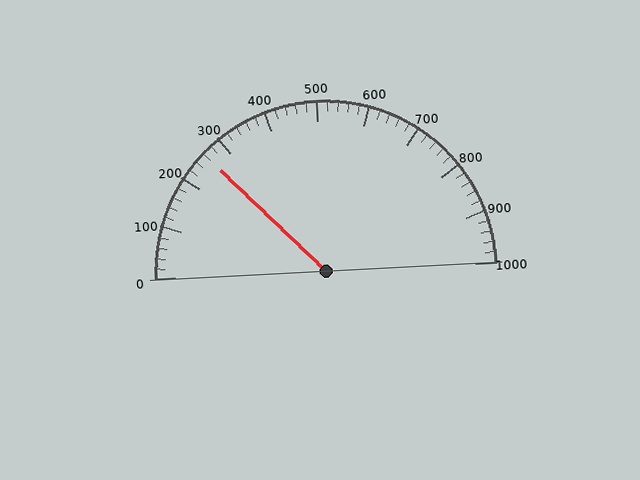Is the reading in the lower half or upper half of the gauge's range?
The reading is in the lower half of the range (0 to 1000).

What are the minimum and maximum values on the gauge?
The gauge ranges from 0 to 1000.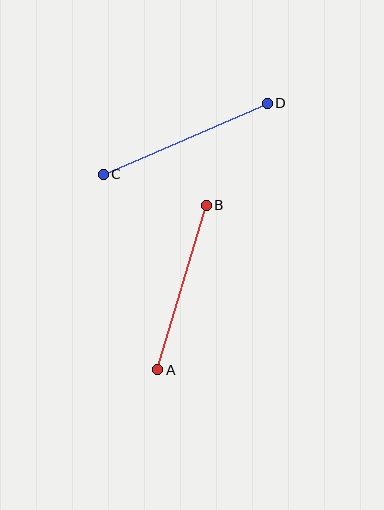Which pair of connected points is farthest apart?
Points C and D are farthest apart.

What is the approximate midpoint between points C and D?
The midpoint is at approximately (185, 139) pixels.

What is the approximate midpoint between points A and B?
The midpoint is at approximately (182, 287) pixels.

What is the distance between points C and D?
The distance is approximately 178 pixels.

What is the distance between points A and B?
The distance is approximately 172 pixels.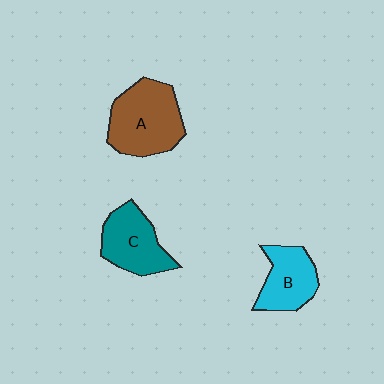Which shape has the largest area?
Shape A (brown).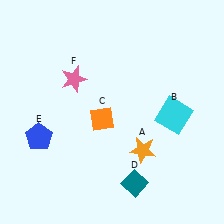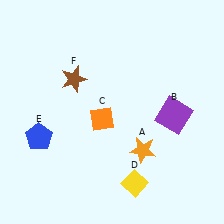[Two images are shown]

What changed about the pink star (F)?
In Image 1, F is pink. In Image 2, it changed to brown.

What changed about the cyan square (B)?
In Image 1, B is cyan. In Image 2, it changed to purple.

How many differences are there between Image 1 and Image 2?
There are 3 differences between the two images.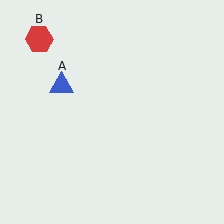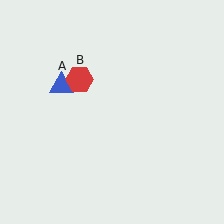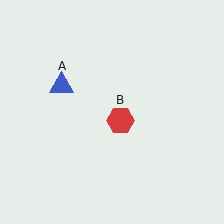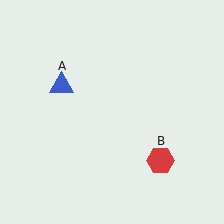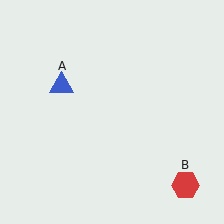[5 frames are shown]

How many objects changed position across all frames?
1 object changed position: red hexagon (object B).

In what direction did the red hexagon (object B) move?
The red hexagon (object B) moved down and to the right.